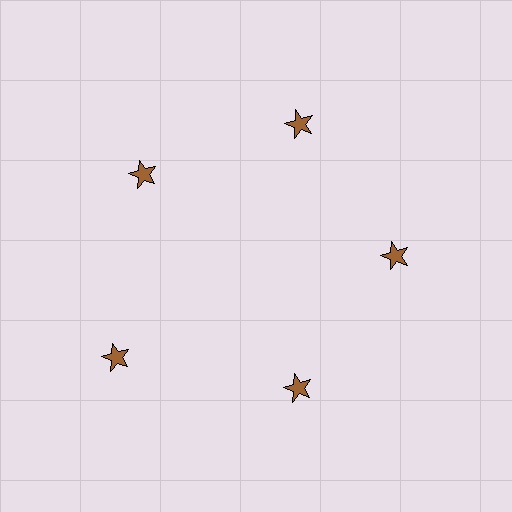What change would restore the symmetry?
The symmetry would be restored by moving it inward, back onto the ring so that all 5 stars sit at equal angles and equal distance from the center.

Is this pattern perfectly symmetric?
No. The 5 brown stars are arranged in a ring, but one element near the 8 o'clock position is pushed outward from the center, breaking the 5-fold rotational symmetry.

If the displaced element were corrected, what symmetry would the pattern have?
It would have 5-fold rotational symmetry — the pattern would map onto itself every 72 degrees.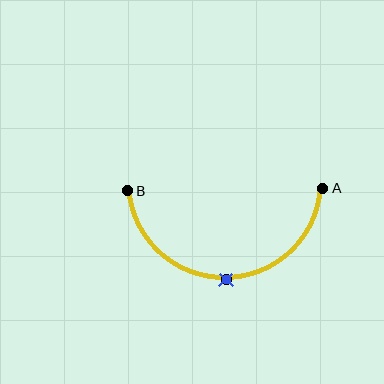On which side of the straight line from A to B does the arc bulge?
The arc bulges below the straight line connecting A and B.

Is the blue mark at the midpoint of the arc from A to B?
Yes. The blue mark lies on the arc at equal arc-length from both A and B — it is the arc midpoint.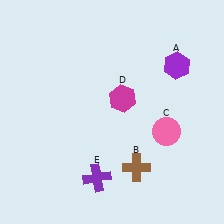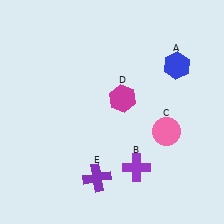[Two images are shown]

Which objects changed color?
A changed from purple to blue. B changed from brown to purple.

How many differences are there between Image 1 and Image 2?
There are 2 differences between the two images.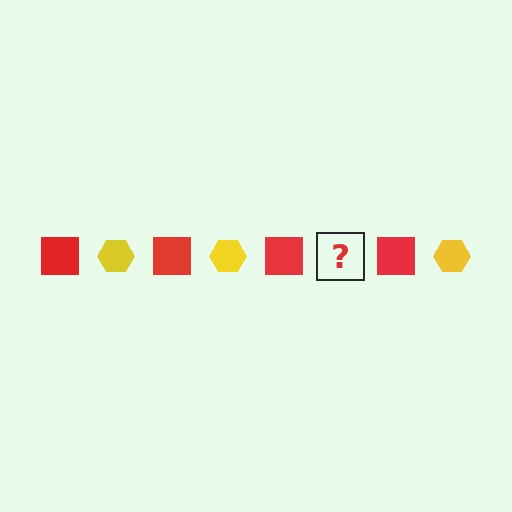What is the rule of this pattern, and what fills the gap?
The rule is that the pattern alternates between red square and yellow hexagon. The gap should be filled with a yellow hexagon.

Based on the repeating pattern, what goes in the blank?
The blank should be a yellow hexagon.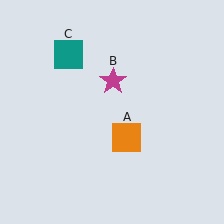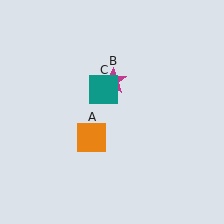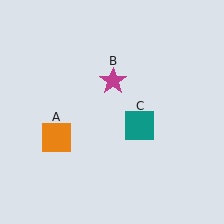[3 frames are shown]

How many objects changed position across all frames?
2 objects changed position: orange square (object A), teal square (object C).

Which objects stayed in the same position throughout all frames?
Magenta star (object B) remained stationary.